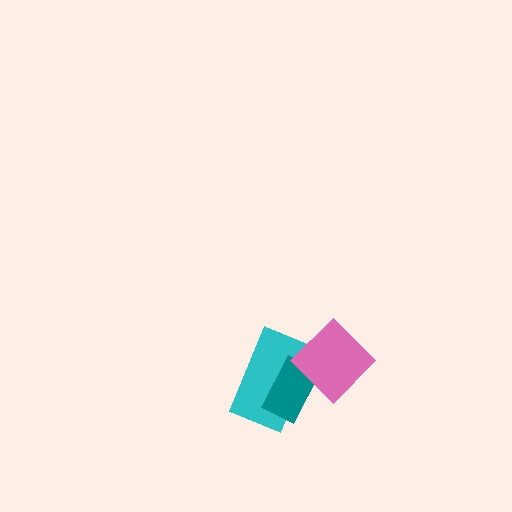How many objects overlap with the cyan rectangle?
2 objects overlap with the cyan rectangle.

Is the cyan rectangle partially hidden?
Yes, it is partially covered by another shape.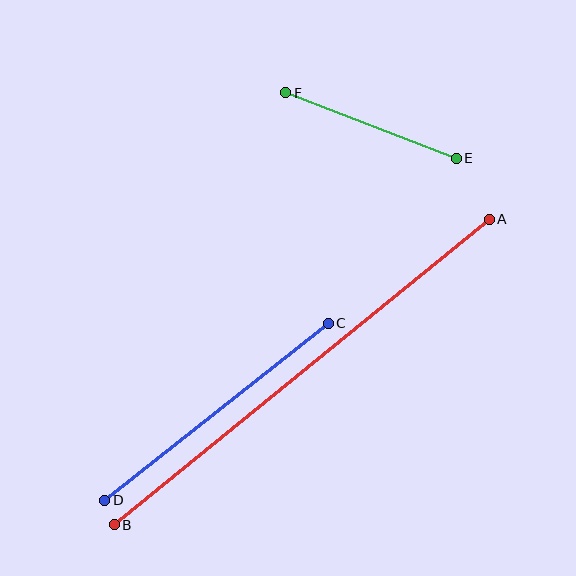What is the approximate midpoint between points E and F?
The midpoint is at approximately (371, 126) pixels.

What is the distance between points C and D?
The distance is approximately 285 pixels.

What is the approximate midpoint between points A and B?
The midpoint is at approximately (302, 372) pixels.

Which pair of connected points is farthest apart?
Points A and B are farthest apart.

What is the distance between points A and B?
The distance is approximately 484 pixels.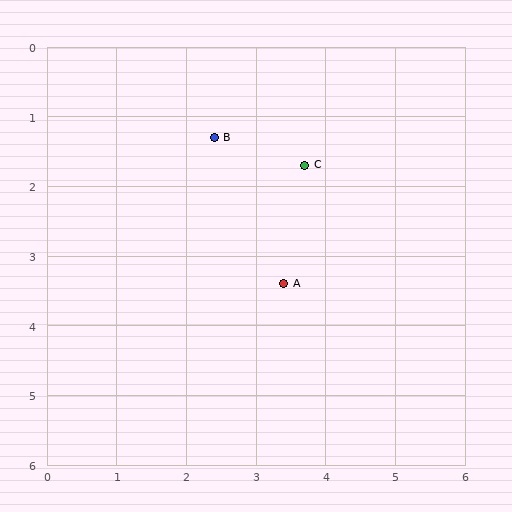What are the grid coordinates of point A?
Point A is at approximately (3.4, 3.4).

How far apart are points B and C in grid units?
Points B and C are about 1.4 grid units apart.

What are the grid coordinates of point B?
Point B is at approximately (2.4, 1.3).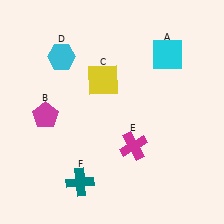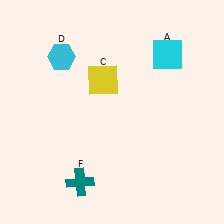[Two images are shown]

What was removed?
The magenta cross (E), the magenta pentagon (B) were removed in Image 2.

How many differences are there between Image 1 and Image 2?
There are 2 differences between the two images.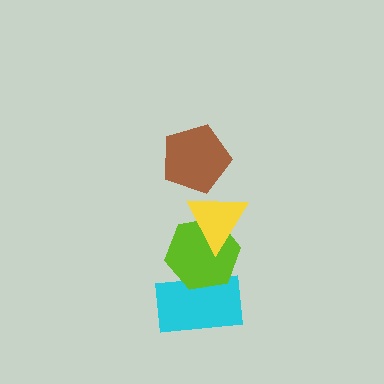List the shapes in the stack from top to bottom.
From top to bottom: the brown pentagon, the yellow triangle, the lime hexagon, the cyan rectangle.